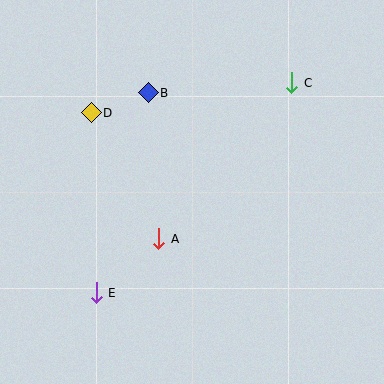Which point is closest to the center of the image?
Point A at (159, 239) is closest to the center.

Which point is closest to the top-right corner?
Point C is closest to the top-right corner.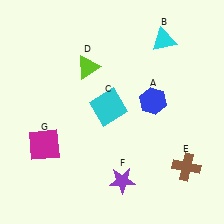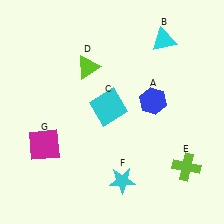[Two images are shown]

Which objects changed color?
E changed from brown to lime. F changed from purple to cyan.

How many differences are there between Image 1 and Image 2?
There are 2 differences between the two images.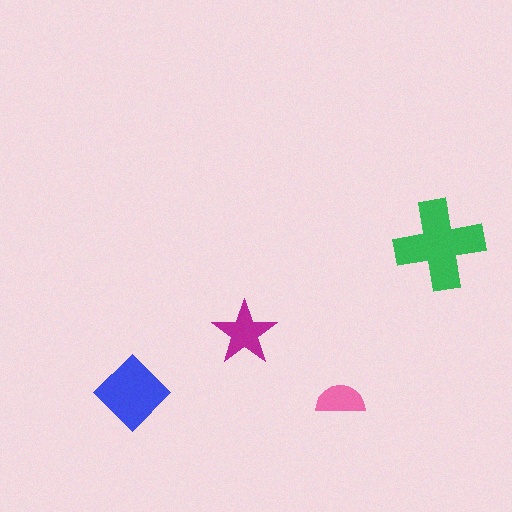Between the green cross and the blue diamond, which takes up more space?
The green cross.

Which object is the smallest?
The pink semicircle.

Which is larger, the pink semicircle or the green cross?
The green cross.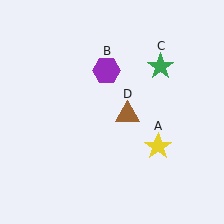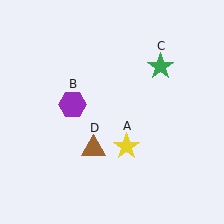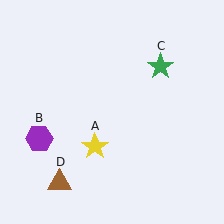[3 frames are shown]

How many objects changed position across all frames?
3 objects changed position: yellow star (object A), purple hexagon (object B), brown triangle (object D).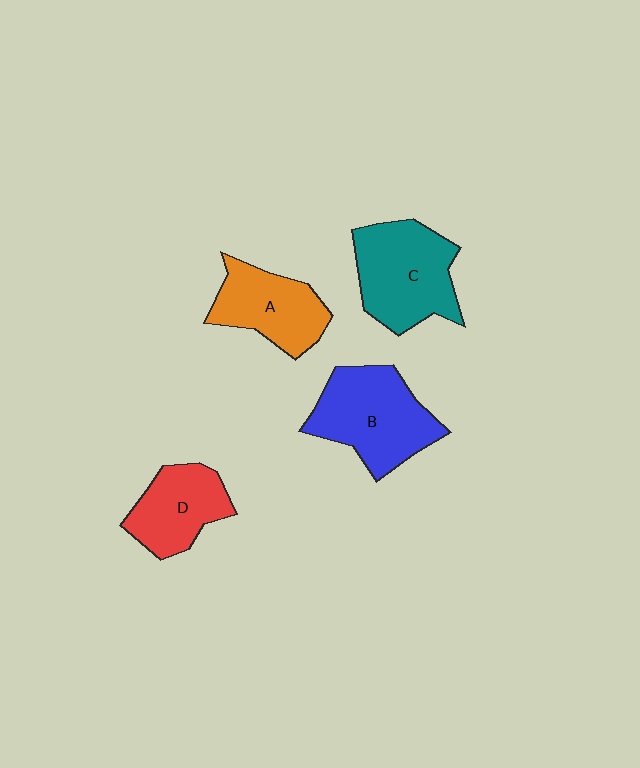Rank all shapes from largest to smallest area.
From largest to smallest: B (blue), C (teal), A (orange), D (red).